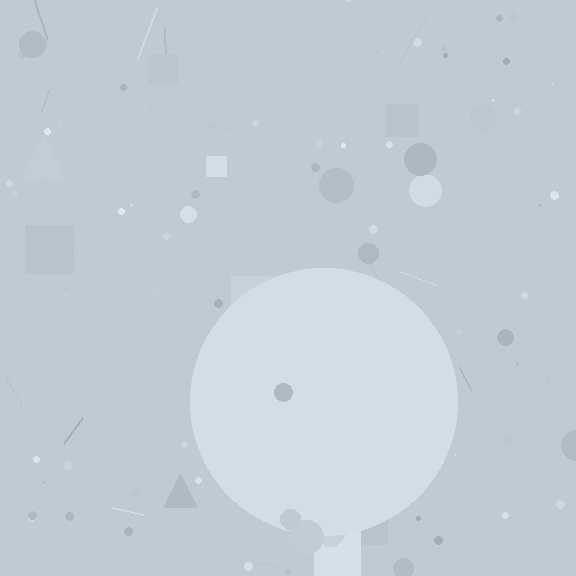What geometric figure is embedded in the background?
A circle is embedded in the background.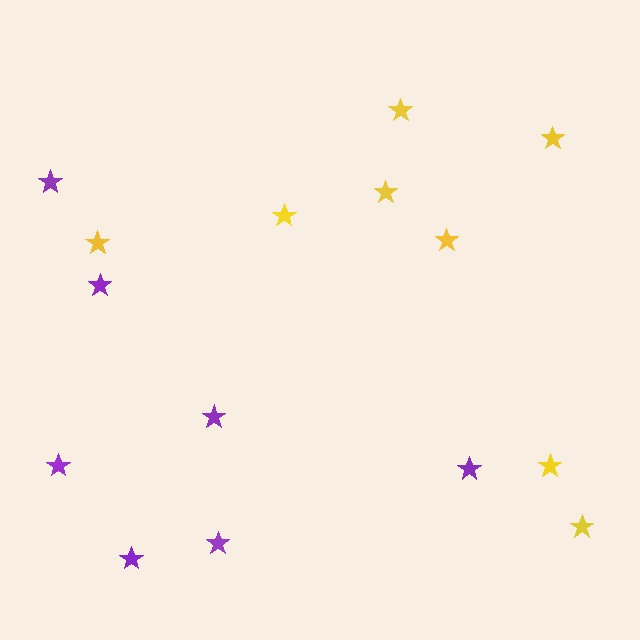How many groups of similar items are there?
There are 2 groups: one group of yellow stars (8) and one group of purple stars (7).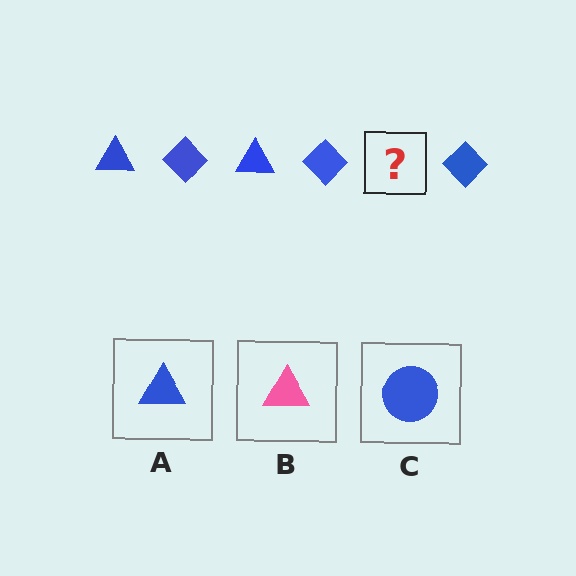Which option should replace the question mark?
Option A.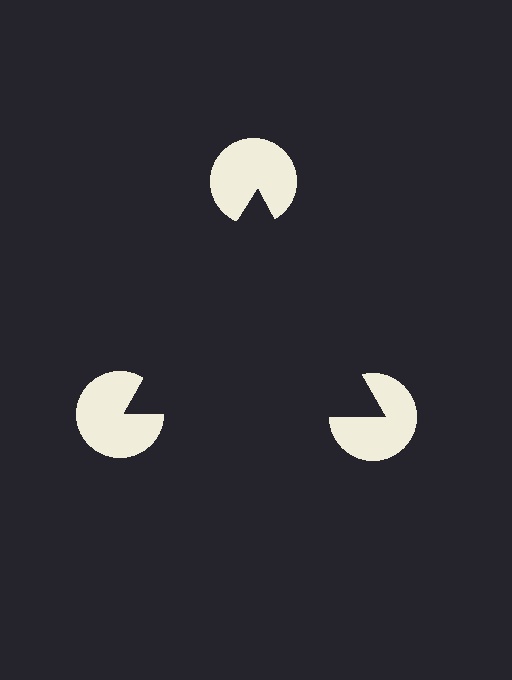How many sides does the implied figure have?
3 sides.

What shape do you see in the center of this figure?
An illusory triangle — its edges are inferred from the aligned wedge cuts in the pac-man discs, not physically drawn.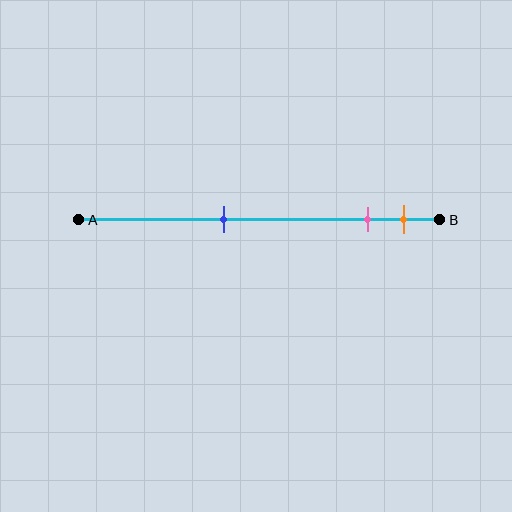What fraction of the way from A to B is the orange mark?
The orange mark is approximately 90% (0.9) of the way from A to B.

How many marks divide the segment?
There are 3 marks dividing the segment.